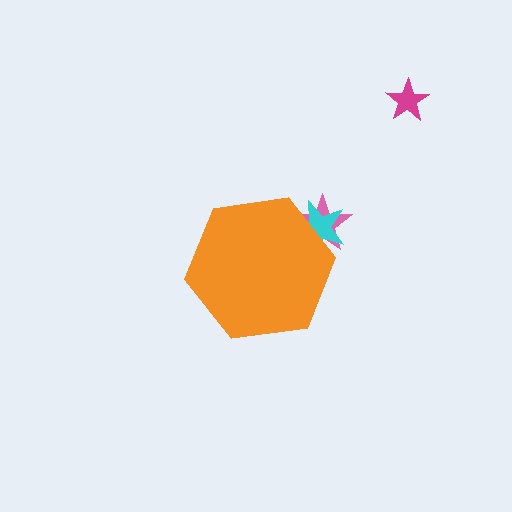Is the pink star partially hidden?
Yes, the pink star is partially hidden behind the orange hexagon.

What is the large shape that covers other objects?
An orange hexagon.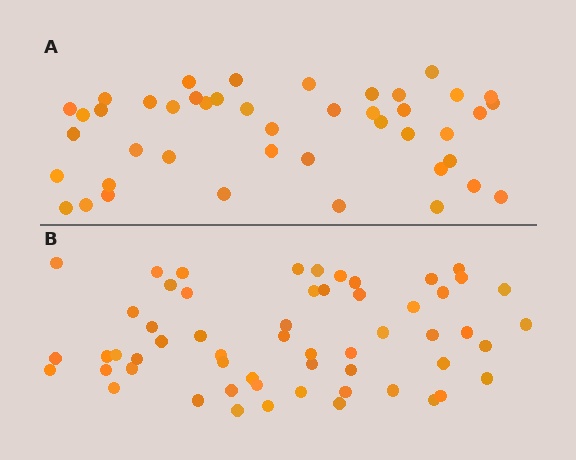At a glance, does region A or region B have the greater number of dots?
Region B (the bottom region) has more dots.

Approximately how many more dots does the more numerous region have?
Region B has approximately 15 more dots than region A.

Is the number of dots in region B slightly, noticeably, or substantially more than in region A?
Region B has noticeably more, but not dramatically so. The ratio is roughly 1.3 to 1.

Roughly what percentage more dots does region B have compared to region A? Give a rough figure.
About 30% more.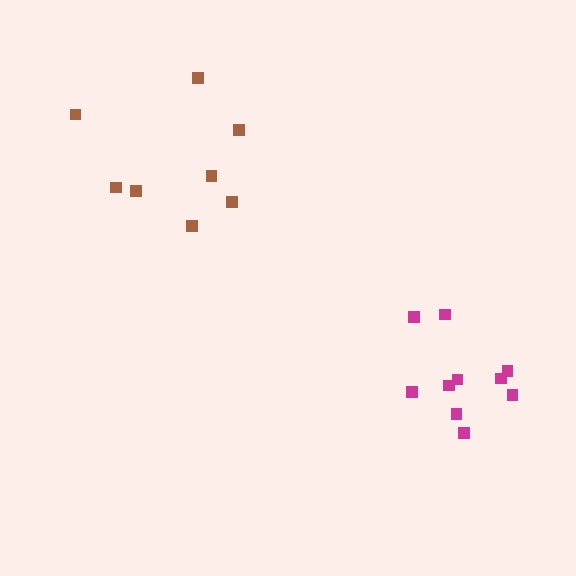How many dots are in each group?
Group 1: 8 dots, Group 2: 10 dots (18 total).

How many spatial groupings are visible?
There are 2 spatial groupings.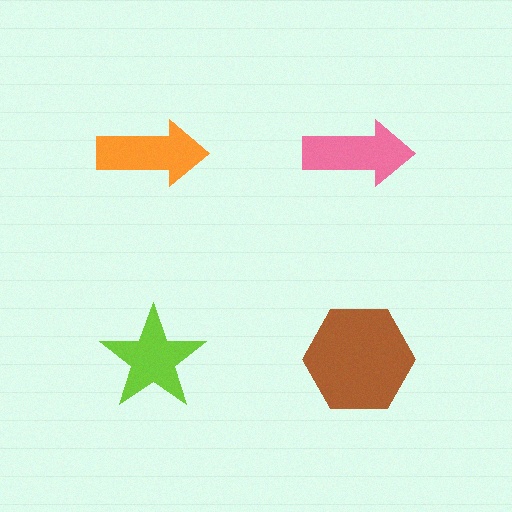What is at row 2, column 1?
A lime star.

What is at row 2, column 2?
A brown hexagon.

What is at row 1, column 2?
A pink arrow.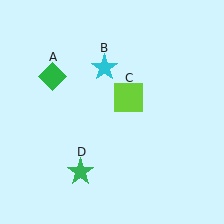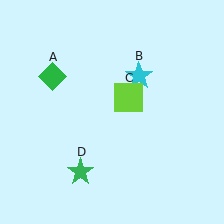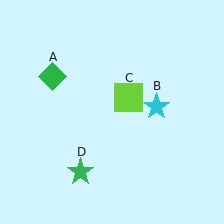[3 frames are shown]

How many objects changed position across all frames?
1 object changed position: cyan star (object B).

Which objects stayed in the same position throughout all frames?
Green diamond (object A) and lime square (object C) and green star (object D) remained stationary.